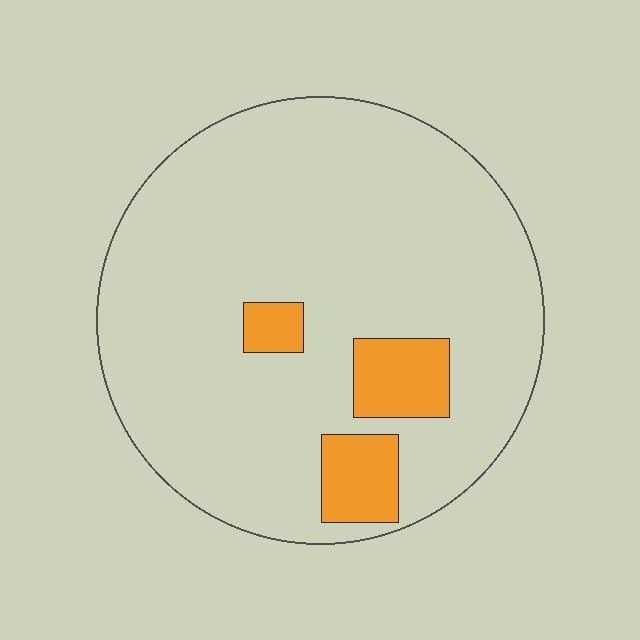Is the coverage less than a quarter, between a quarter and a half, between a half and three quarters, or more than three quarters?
Less than a quarter.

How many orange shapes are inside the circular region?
3.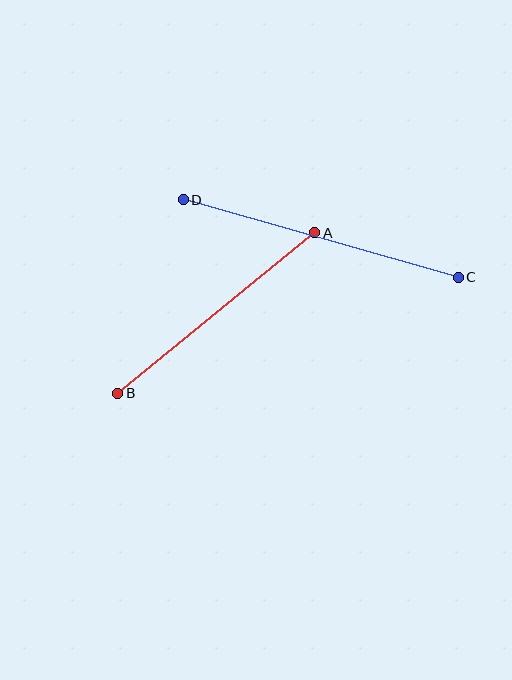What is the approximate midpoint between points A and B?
The midpoint is at approximately (216, 313) pixels.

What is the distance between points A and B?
The distance is approximately 254 pixels.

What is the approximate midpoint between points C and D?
The midpoint is at approximately (321, 239) pixels.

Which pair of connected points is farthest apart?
Points C and D are farthest apart.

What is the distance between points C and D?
The distance is approximately 286 pixels.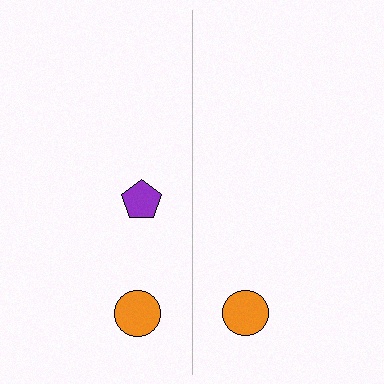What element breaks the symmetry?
A purple pentagon is missing from the right side.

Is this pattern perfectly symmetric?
No, the pattern is not perfectly symmetric. A purple pentagon is missing from the right side.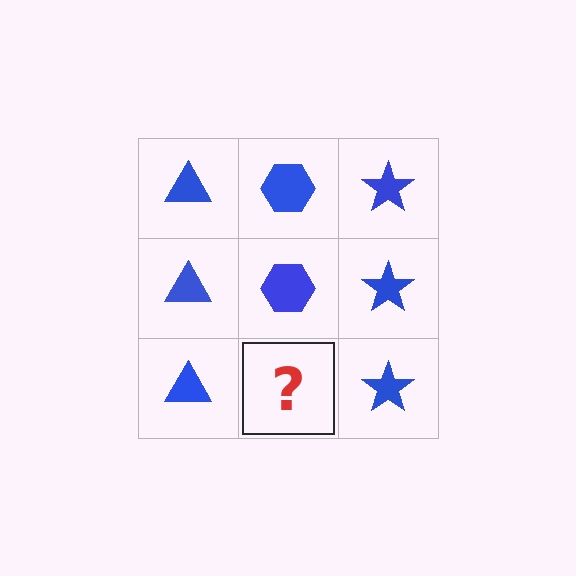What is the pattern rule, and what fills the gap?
The rule is that each column has a consistent shape. The gap should be filled with a blue hexagon.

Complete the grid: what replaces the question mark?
The question mark should be replaced with a blue hexagon.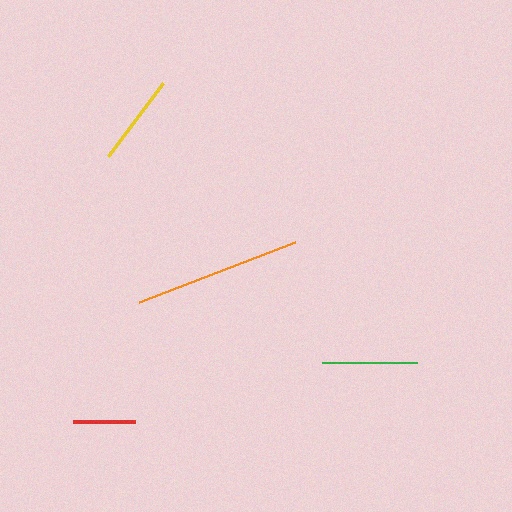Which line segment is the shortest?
The red line is the shortest at approximately 62 pixels.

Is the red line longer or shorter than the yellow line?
The yellow line is longer than the red line.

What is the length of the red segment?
The red segment is approximately 62 pixels long.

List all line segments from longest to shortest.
From longest to shortest: orange, green, yellow, red.